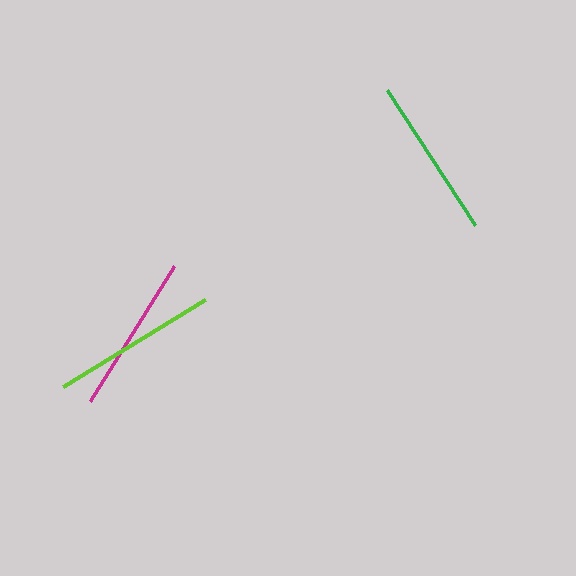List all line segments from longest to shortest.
From longest to shortest: lime, green, magenta.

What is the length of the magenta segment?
The magenta segment is approximately 159 pixels long.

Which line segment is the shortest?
The magenta line is the shortest at approximately 159 pixels.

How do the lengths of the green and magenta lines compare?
The green and magenta lines are approximately the same length.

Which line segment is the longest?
The lime line is the longest at approximately 166 pixels.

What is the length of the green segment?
The green segment is approximately 161 pixels long.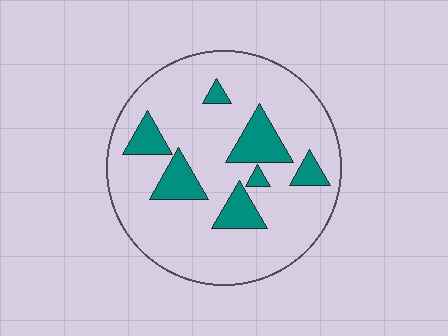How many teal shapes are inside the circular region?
7.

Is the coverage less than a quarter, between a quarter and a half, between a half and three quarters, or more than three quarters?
Less than a quarter.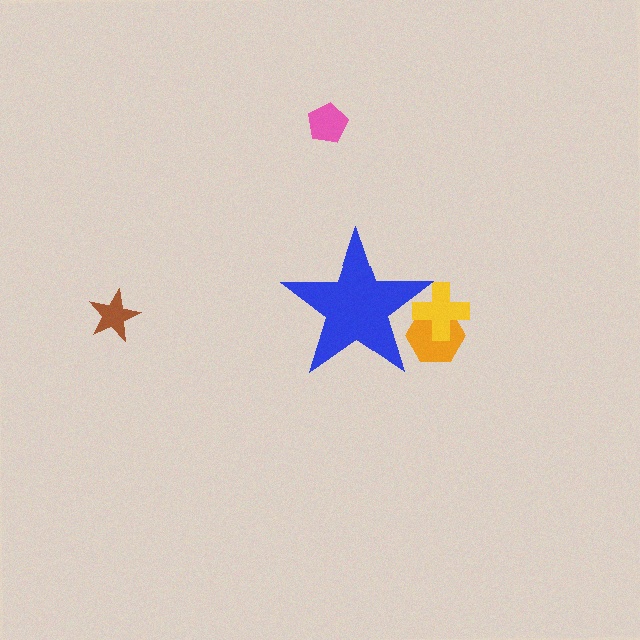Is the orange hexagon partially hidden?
Yes, the orange hexagon is partially hidden behind the blue star.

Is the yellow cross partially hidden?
Yes, the yellow cross is partially hidden behind the blue star.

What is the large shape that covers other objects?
A blue star.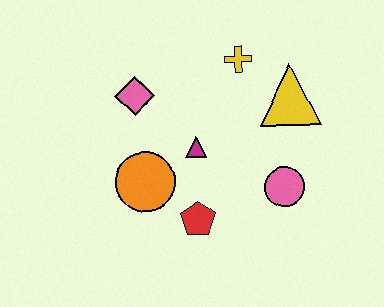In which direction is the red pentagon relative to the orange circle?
The red pentagon is to the right of the orange circle.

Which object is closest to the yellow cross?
The yellow triangle is closest to the yellow cross.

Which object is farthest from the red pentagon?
The yellow cross is farthest from the red pentagon.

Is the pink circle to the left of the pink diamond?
No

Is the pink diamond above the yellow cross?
No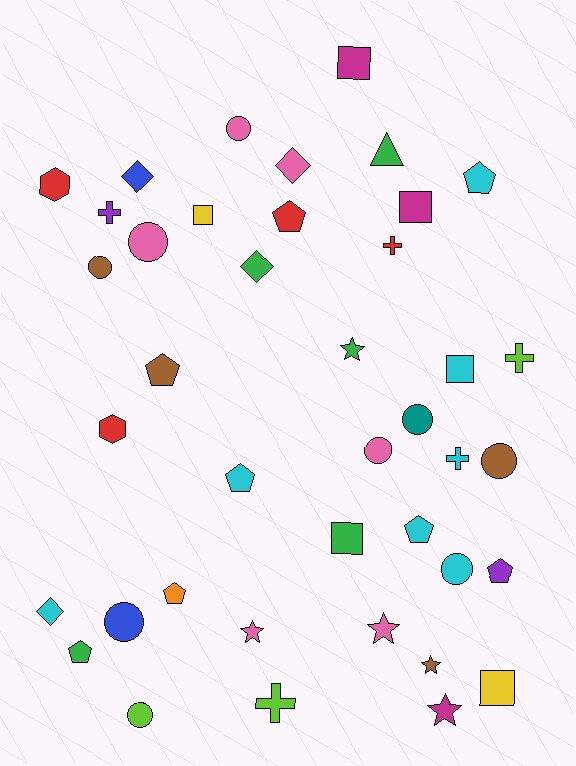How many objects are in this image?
There are 40 objects.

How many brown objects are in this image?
There are 4 brown objects.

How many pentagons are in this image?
There are 8 pentagons.